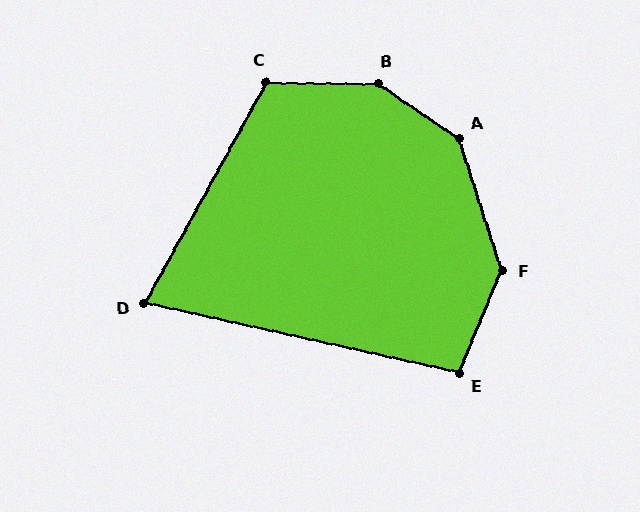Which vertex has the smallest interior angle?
D, at approximately 74 degrees.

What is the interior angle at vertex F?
Approximately 140 degrees (obtuse).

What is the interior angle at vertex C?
Approximately 118 degrees (obtuse).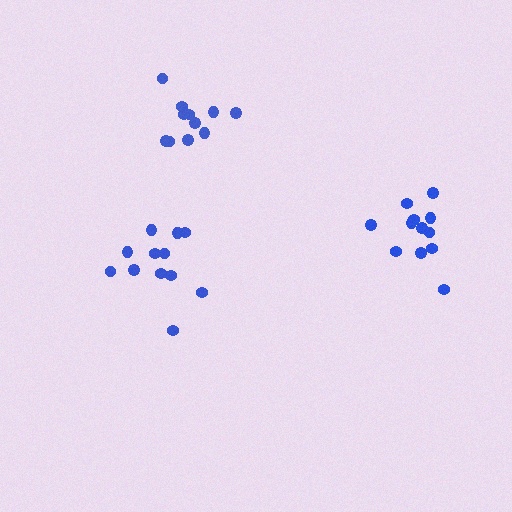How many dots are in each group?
Group 1: 12 dots, Group 2: 11 dots, Group 3: 12 dots (35 total).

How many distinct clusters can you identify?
There are 3 distinct clusters.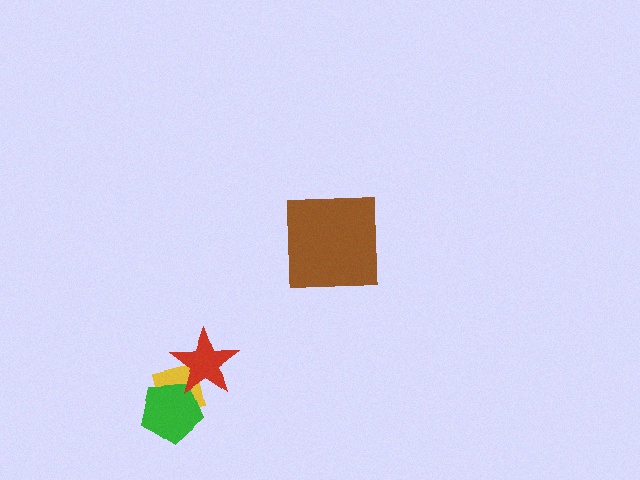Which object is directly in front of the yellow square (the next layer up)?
The green pentagon is directly in front of the yellow square.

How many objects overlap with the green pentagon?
2 objects overlap with the green pentagon.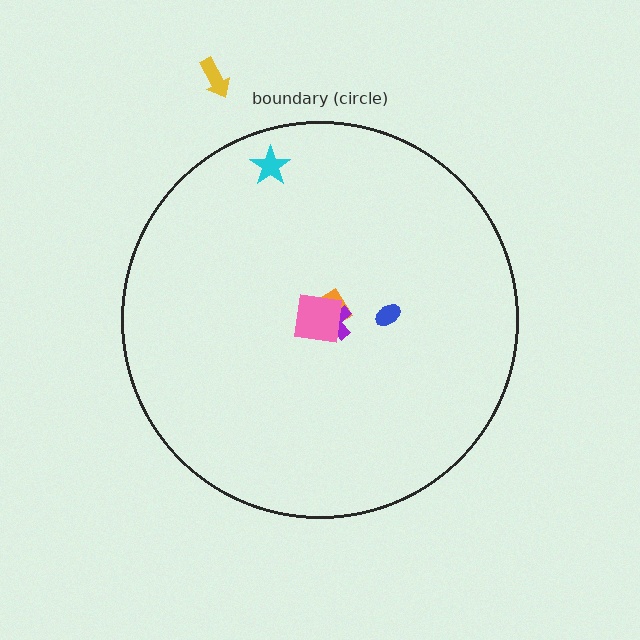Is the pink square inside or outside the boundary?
Inside.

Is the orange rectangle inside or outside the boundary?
Inside.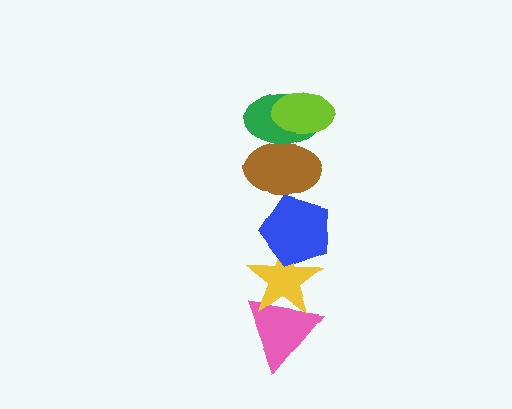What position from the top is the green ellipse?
The green ellipse is 2nd from the top.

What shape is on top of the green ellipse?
The lime ellipse is on top of the green ellipse.